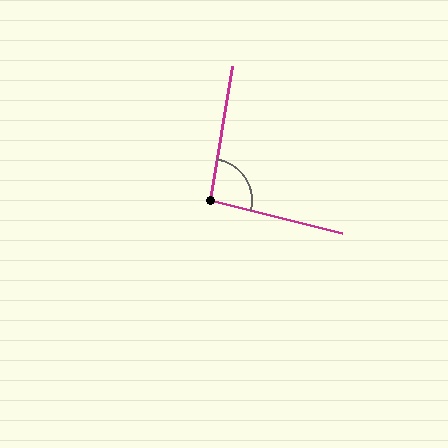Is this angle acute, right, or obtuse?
It is approximately a right angle.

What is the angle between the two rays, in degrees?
Approximately 95 degrees.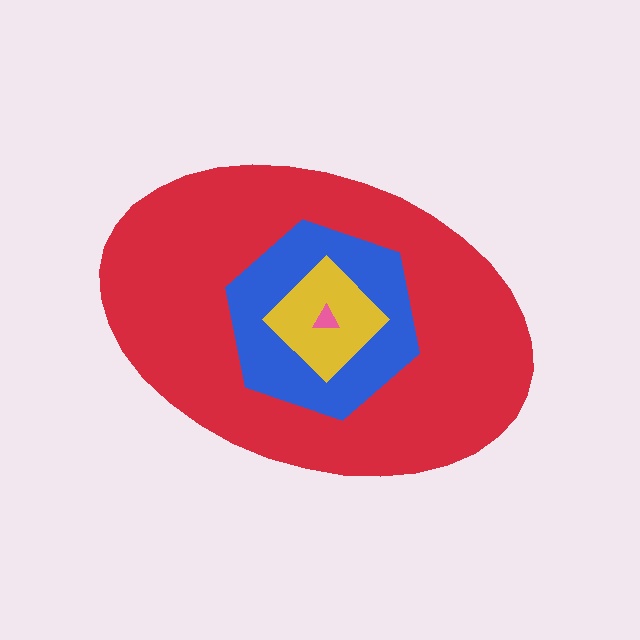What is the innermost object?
The pink triangle.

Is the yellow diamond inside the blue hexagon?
Yes.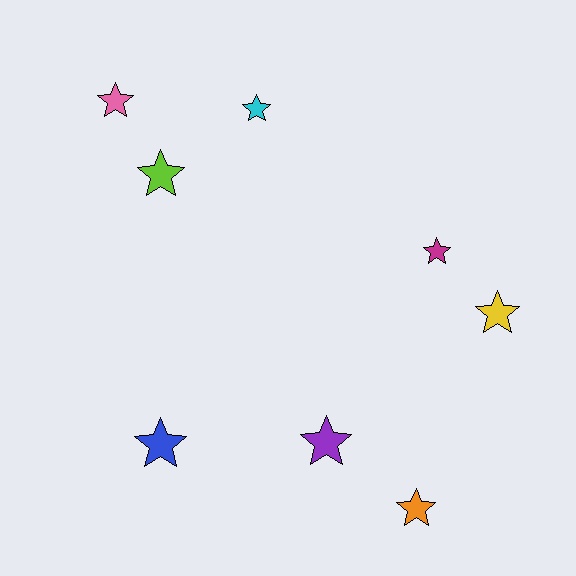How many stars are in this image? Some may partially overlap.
There are 8 stars.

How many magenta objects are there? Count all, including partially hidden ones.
There is 1 magenta object.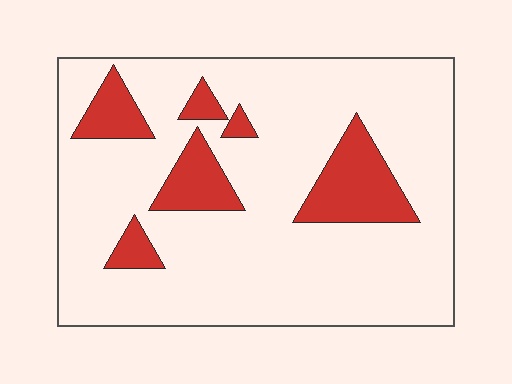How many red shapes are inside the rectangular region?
6.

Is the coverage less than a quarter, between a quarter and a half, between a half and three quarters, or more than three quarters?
Less than a quarter.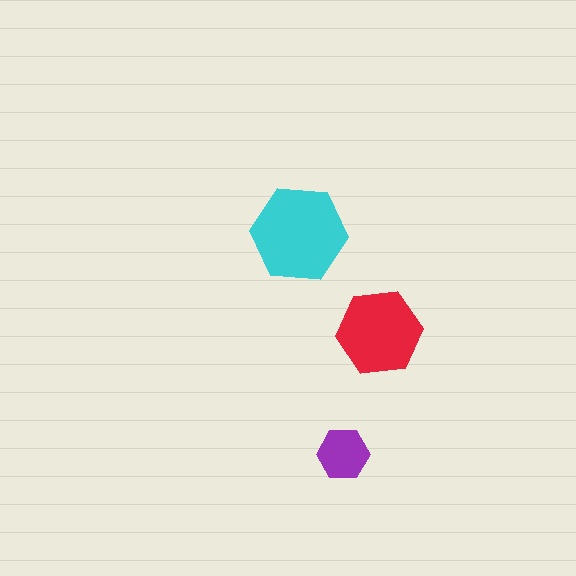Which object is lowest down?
The purple hexagon is bottommost.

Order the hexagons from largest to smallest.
the cyan one, the red one, the purple one.